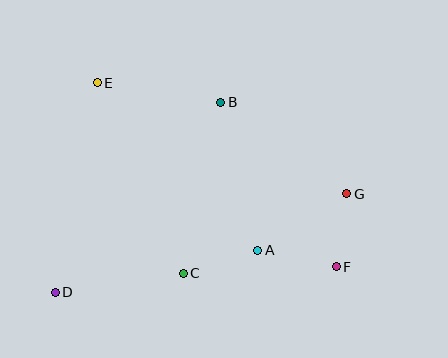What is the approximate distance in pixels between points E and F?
The distance between E and F is approximately 302 pixels.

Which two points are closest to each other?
Points F and G are closest to each other.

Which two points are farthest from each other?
Points D and G are farthest from each other.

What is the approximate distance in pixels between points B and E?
The distance between B and E is approximately 125 pixels.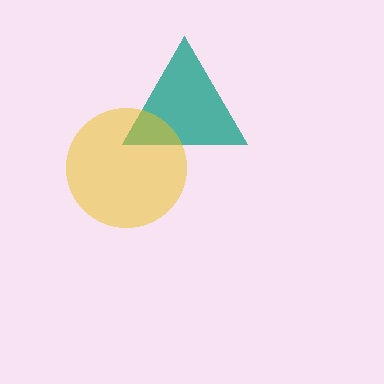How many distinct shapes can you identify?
There are 2 distinct shapes: a teal triangle, a yellow circle.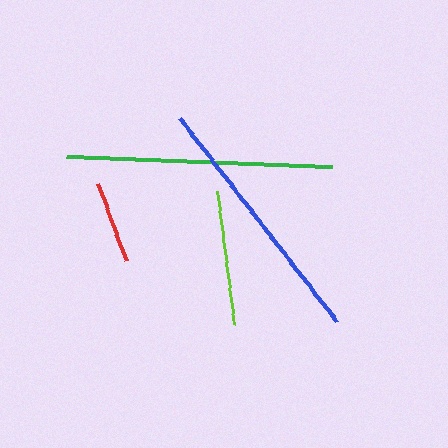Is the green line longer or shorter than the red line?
The green line is longer than the red line.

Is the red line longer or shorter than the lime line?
The lime line is longer than the red line.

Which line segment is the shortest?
The red line is the shortest at approximately 82 pixels.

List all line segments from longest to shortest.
From longest to shortest: green, blue, lime, red.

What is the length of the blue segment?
The blue segment is approximately 256 pixels long.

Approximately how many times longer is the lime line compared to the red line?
The lime line is approximately 1.6 times the length of the red line.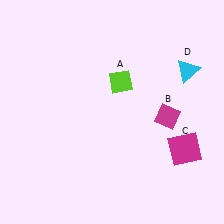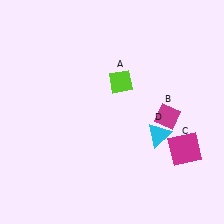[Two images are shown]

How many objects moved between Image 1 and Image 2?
1 object moved between the two images.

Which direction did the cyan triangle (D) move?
The cyan triangle (D) moved down.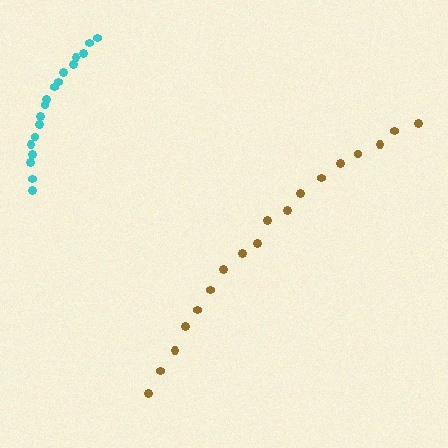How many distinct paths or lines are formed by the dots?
There are 2 distinct paths.